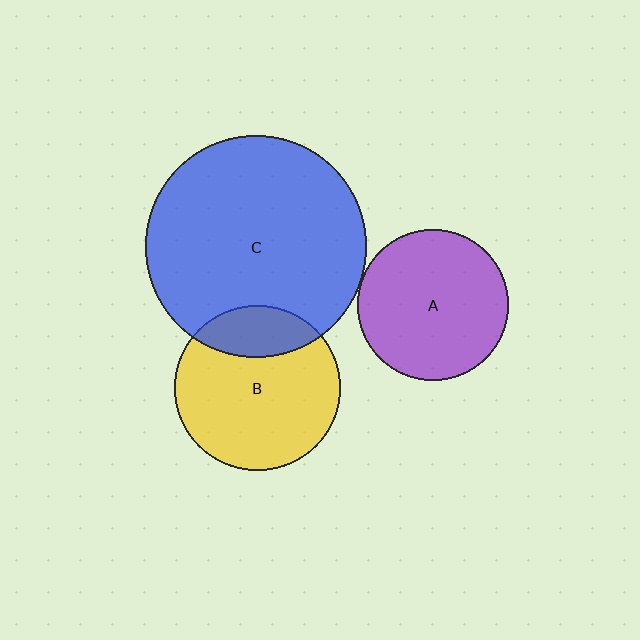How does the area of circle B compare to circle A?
Approximately 1.2 times.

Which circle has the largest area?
Circle C (blue).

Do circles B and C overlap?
Yes.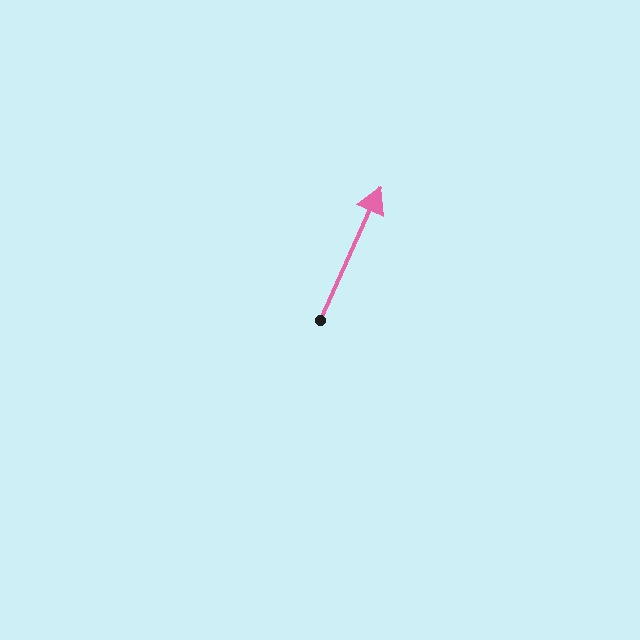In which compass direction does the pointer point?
Northeast.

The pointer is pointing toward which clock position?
Roughly 1 o'clock.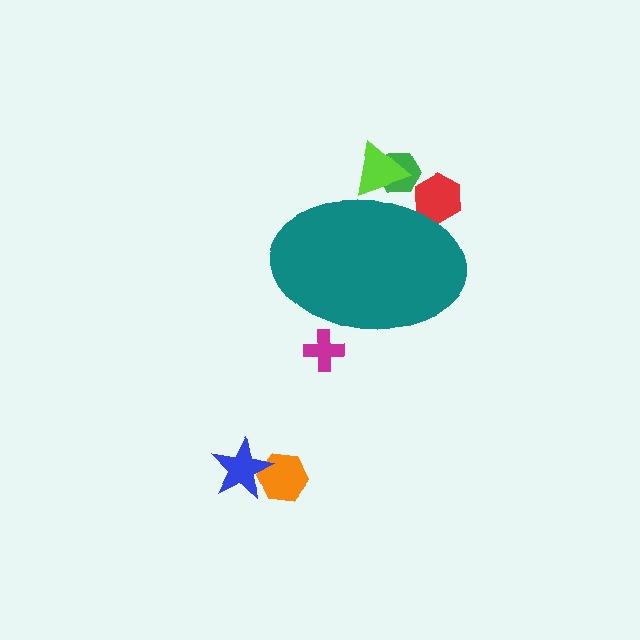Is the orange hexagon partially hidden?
No, the orange hexagon is fully visible.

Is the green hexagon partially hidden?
Yes, the green hexagon is partially hidden behind the teal ellipse.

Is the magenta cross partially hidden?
Yes, the magenta cross is partially hidden behind the teal ellipse.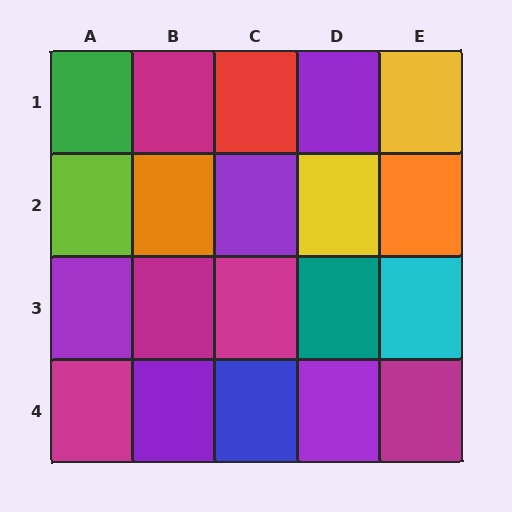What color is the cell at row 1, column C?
Red.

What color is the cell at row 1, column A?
Green.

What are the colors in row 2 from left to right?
Lime, orange, purple, yellow, orange.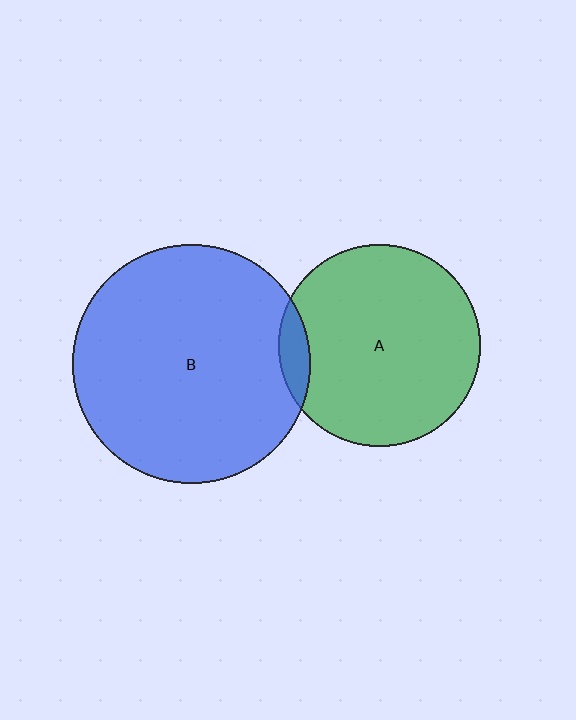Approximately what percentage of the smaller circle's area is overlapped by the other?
Approximately 10%.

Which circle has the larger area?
Circle B (blue).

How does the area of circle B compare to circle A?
Approximately 1.4 times.